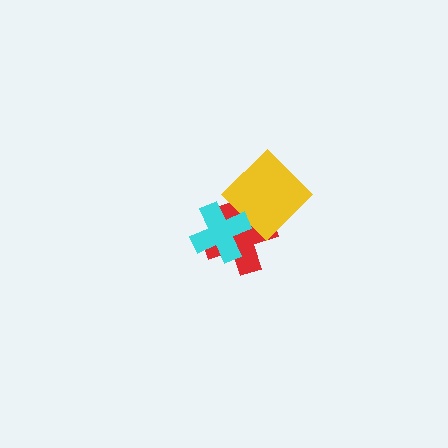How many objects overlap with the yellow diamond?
2 objects overlap with the yellow diamond.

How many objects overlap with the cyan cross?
2 objects overlap with the cyan cross.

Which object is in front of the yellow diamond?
The cyan cross is in front of the yellow diamond.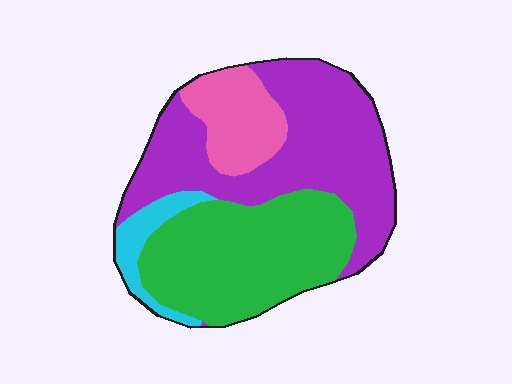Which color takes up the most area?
Purple, at roughly 45%.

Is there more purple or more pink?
Purple.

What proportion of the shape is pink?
Pink covers around 15% of the shape.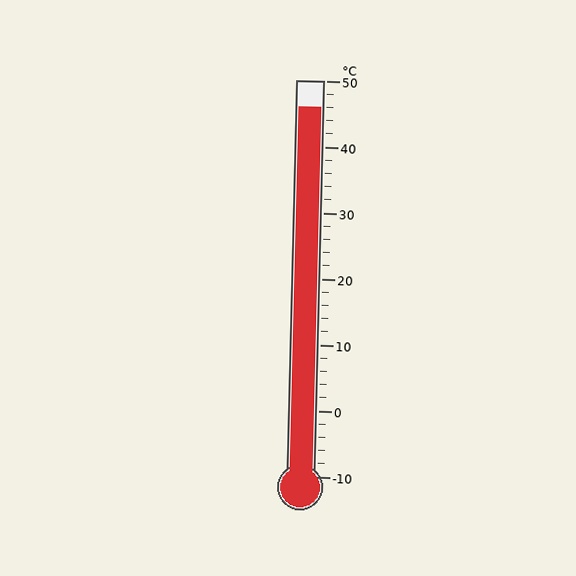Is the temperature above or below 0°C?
The temperature is above 0°C.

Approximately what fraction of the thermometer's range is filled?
The thermometer is filled to approximately 95% of its range.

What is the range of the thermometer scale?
The thermometer scale ranges from -10°C to 50°C.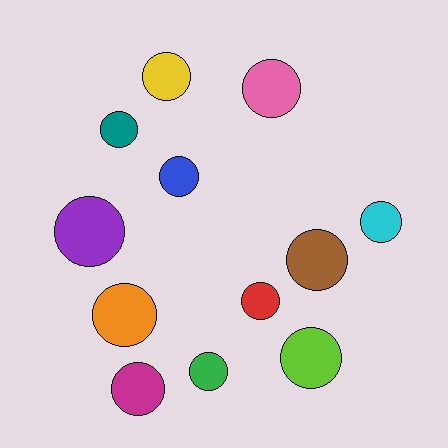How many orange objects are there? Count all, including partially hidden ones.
There is 1 orange object.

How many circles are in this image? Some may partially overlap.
There are 12 circles.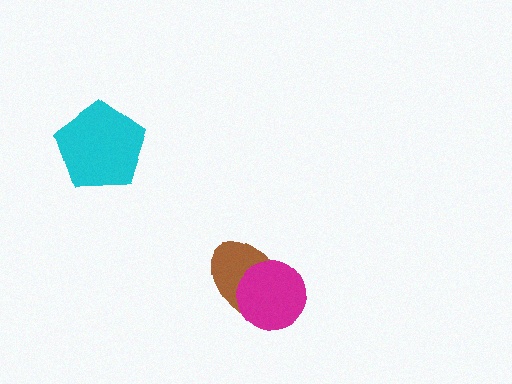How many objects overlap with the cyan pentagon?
0 objects overlap with the cyan pentagon.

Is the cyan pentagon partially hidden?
No, no other shape covers it.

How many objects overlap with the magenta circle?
1 object overlaps with the magenta circle.